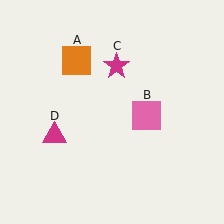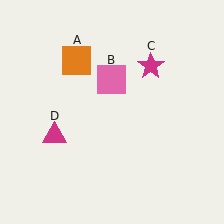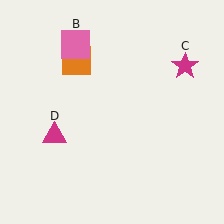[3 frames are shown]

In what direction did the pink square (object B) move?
The pink square (object B) moved up and to the left.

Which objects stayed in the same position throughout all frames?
Orange square (object A) and magenta triangle (object D) remained stationary.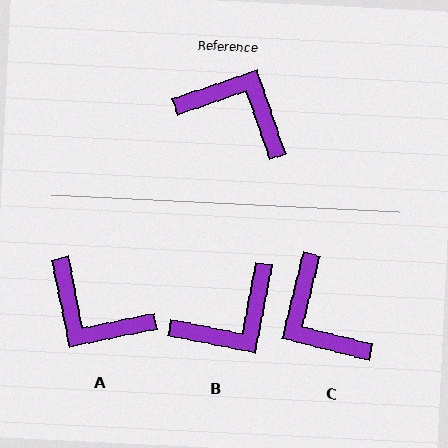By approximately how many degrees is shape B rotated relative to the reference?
Approximately 120 degrees clockwise.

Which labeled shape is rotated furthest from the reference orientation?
A, about 173 degrees away.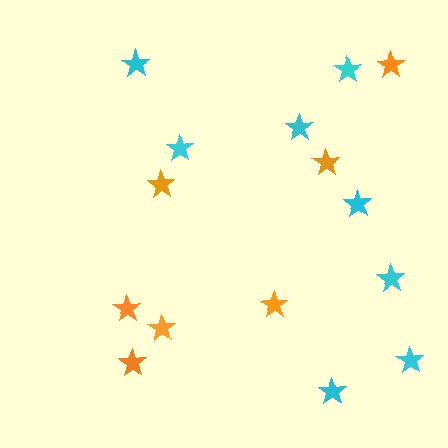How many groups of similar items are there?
There are 2 groups: one group of cyan stars (8) and one group of orange stars (7).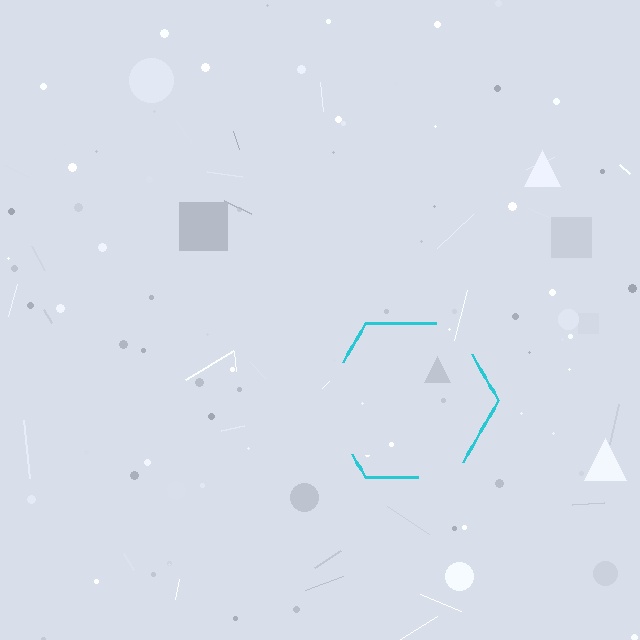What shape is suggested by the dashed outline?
The dashed outline suggests a hexagon.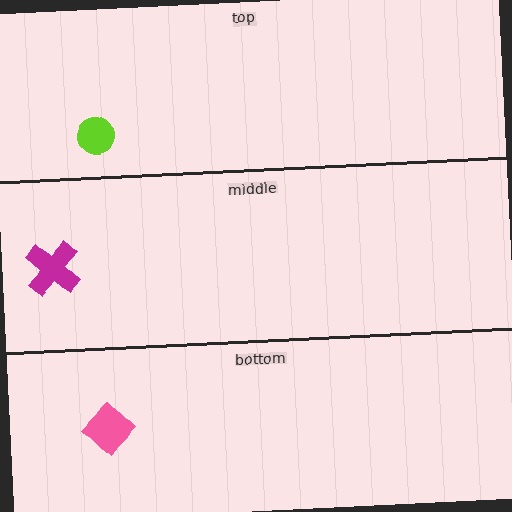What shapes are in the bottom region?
The pink diamond.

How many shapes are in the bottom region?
1.